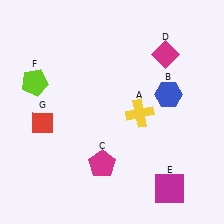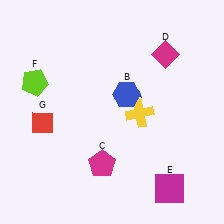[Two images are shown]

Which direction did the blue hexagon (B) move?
The blue hexagon (B) moved left.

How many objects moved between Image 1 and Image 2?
1 object moved between the two images.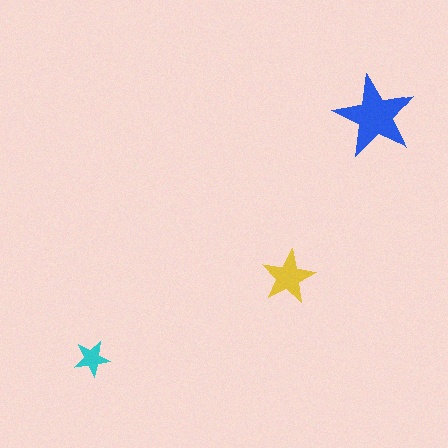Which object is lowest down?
The cyan star is bottommost.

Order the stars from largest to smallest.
the blue one, the yellow one, the cyan one.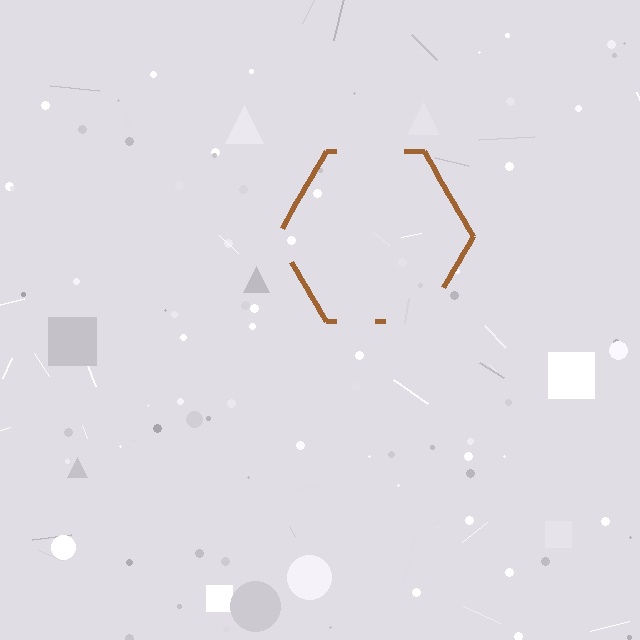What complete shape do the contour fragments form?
The contour fragments form a hexagon.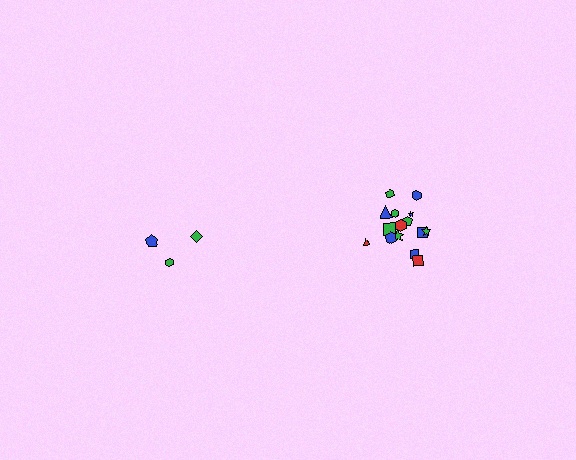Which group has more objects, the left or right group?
The right group.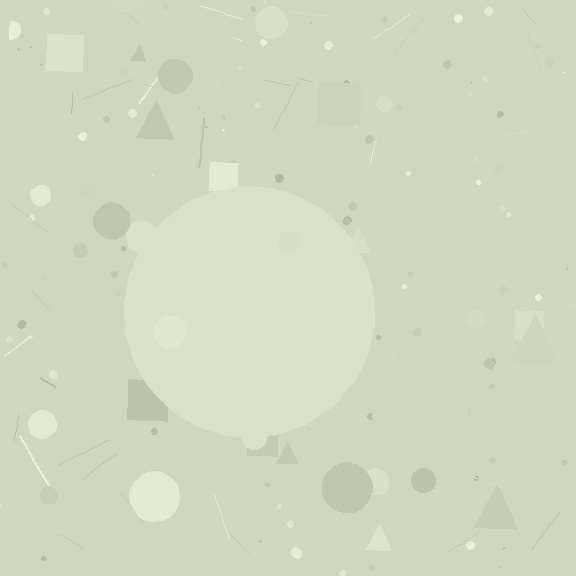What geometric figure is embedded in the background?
A circle is embedded in the background.